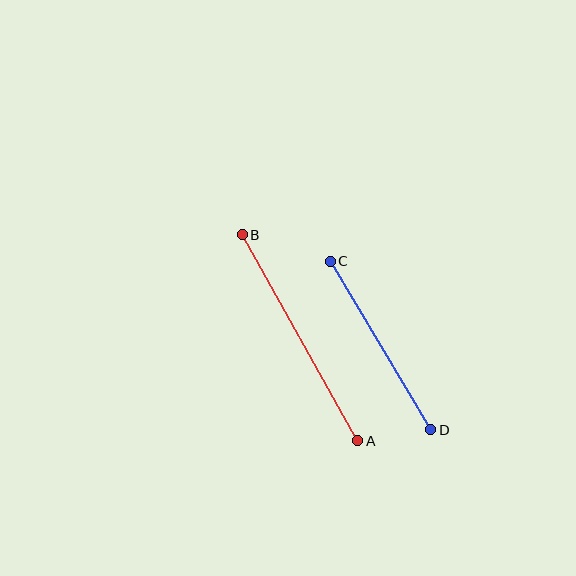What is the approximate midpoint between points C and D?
The midpoint is at approximately (381, 346) pixels.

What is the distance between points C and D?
The distance is approximately 197 pixels.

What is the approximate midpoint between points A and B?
The midpoint is at approximately (300, 338) pixels.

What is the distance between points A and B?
The distance is approximately 236 pixels.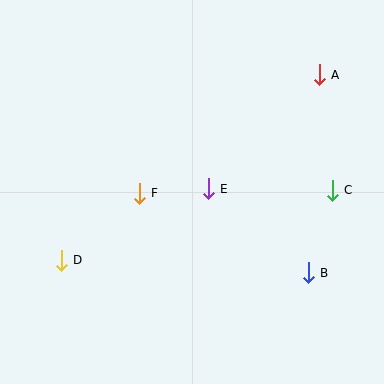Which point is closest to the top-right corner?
Point A is closest to the top-right corner.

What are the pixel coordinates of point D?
Point D is at (61, 260).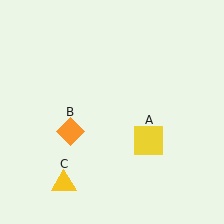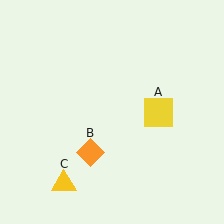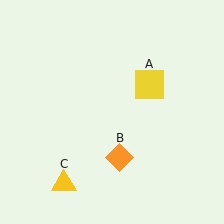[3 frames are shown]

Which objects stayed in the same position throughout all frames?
Yellow triangle (object C) remained stationary.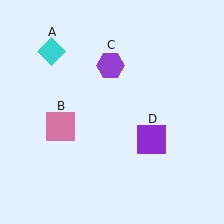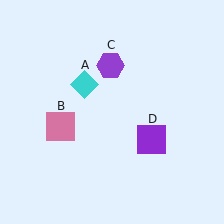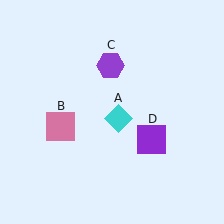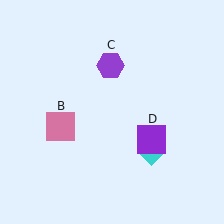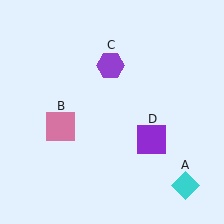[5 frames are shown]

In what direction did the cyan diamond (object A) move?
The cyan diamond (object A) moved down and to the right.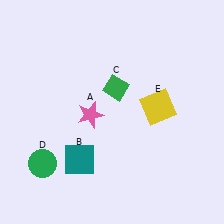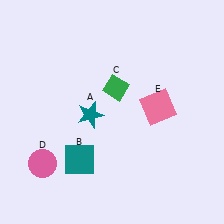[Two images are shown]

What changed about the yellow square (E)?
In Image 1, E is yellow. In Image 2, it changed to pink.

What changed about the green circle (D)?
In Image 1, D is green. In Image 2, it changed to pink.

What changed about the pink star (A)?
In Image 1, A is pink. In Image 2, it changed to teal.